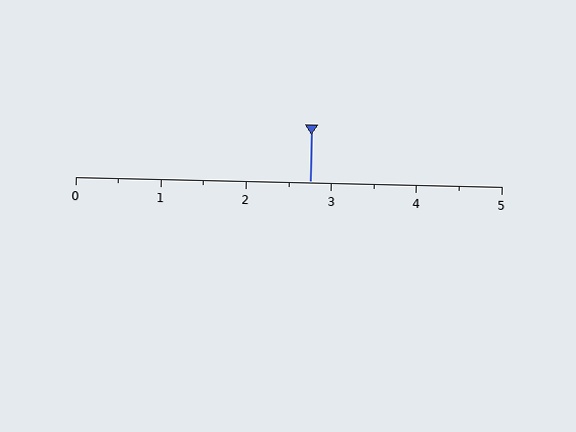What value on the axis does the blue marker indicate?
The marker indicates approximately 2.8.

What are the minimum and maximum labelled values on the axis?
The axis runs from 0 to 5.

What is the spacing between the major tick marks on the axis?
The major ticks are spaced 1 apart.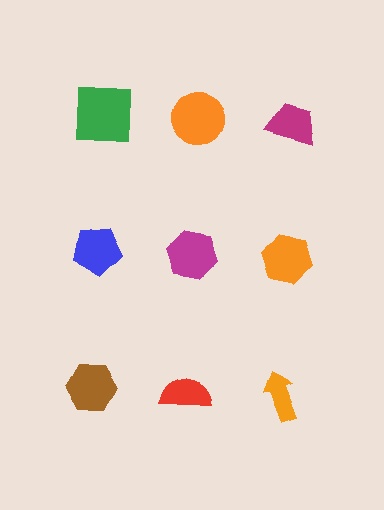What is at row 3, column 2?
A red semicircle.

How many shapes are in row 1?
3 shapes.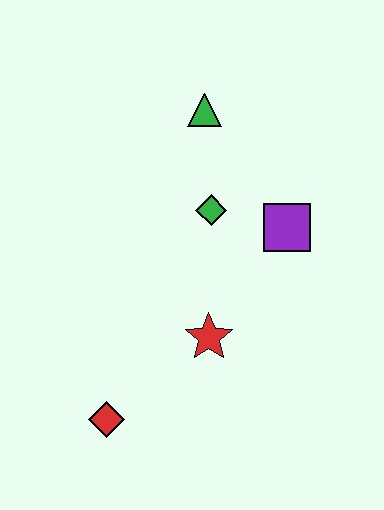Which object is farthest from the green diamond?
The red diamond is farthest from the green diamond.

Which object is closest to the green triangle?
The green diamond is closest to the green triangle.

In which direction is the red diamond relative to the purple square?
The red diamond is below the purple square.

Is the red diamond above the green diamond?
No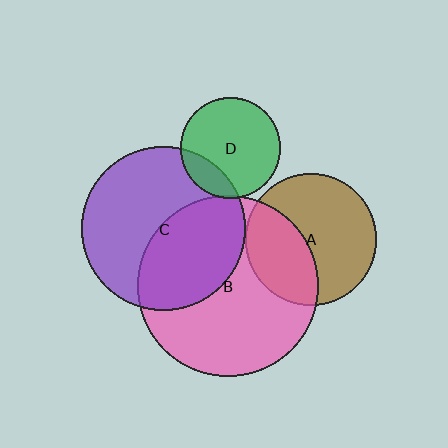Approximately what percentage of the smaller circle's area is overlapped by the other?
Approximately 45%.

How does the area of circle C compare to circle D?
Approximately 2.7 times.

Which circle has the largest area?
Circle B (pink).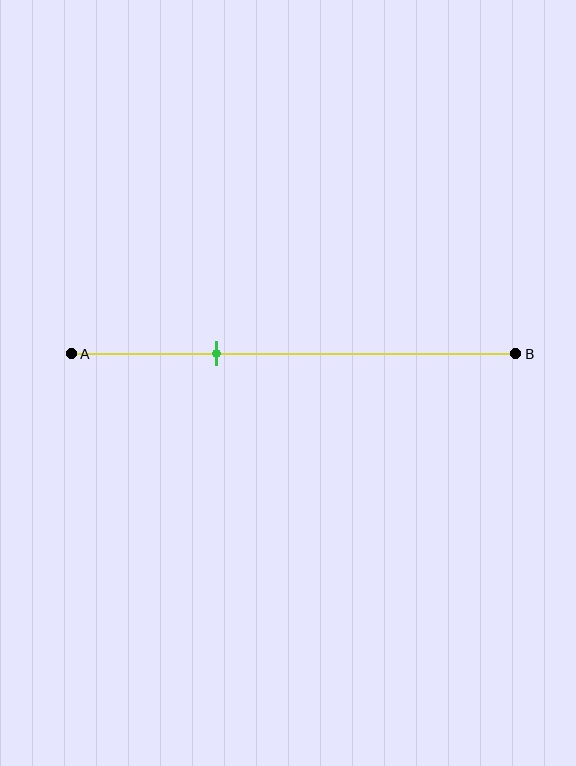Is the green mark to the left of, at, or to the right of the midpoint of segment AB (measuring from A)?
The green mark is to the left of the midpoint of segment AB.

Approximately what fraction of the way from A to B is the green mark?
The green mark is approximately 35% of the way from A to B.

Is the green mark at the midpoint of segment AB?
No, the mark is at about 35% from A, not at the 50% midpoint.